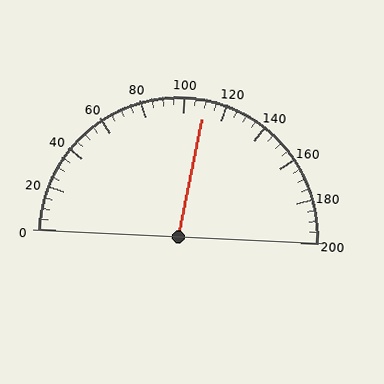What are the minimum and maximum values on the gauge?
The gauge ranges from 0 to 200.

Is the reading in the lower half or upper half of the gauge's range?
The reading is in the upper half of the range (0 to 200).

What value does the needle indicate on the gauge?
The needle indicates approximately 110.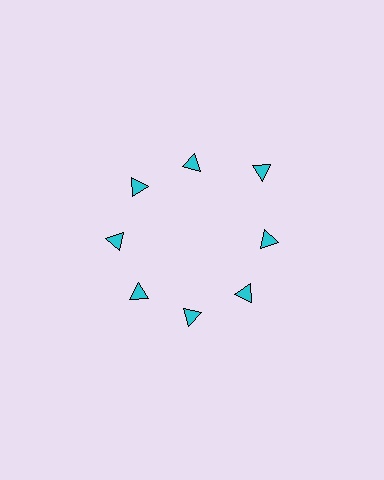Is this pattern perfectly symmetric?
No. The 8 cyan triangles are arranged in a ring, but one element near the 2 o'clock position is pushed outward from the center, breaking the 8-fold rotational symmetry.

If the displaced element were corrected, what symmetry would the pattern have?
It would have 8-fold rotational symmetry — the pattern would map onto itself every 45 degrees.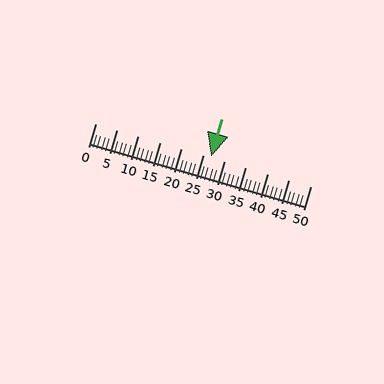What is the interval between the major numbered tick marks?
The major tick marks are spaced 5 units apart.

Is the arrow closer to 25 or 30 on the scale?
The arrow is closer to 25.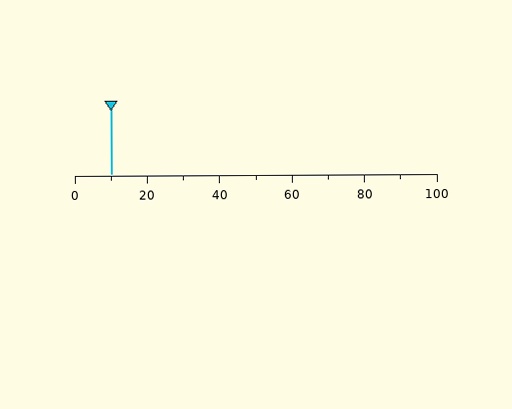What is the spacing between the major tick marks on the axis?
The major ticks are spaced 20 apart.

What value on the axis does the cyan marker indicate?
The marker indicates approximately 10.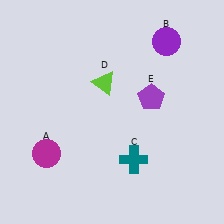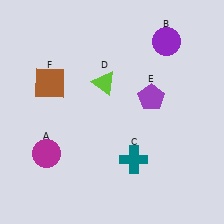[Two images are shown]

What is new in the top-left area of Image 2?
A brown square (F) was added in the top-left area of Image 2.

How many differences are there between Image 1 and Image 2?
There is 1 difference between the two images.